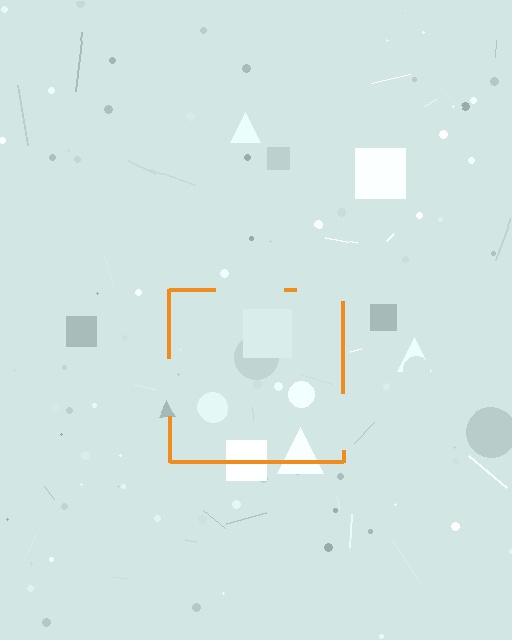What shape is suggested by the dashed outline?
The dashed outline suggests a square.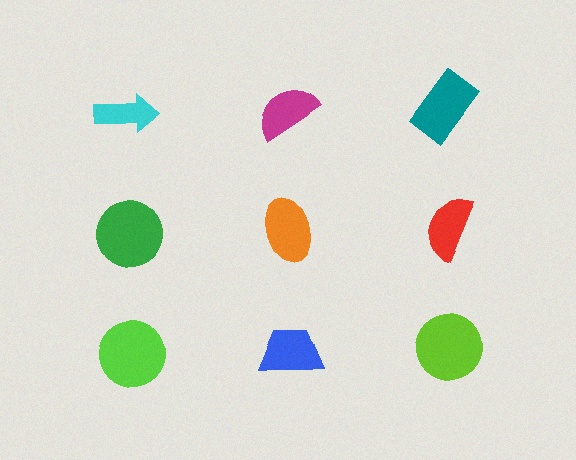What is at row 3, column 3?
A lime circle.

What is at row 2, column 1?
A green circle.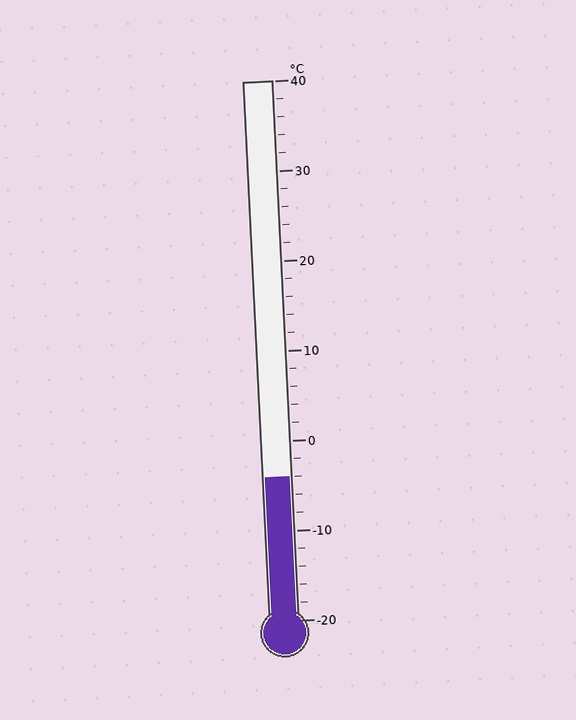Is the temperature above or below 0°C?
The temperature is below 0°C.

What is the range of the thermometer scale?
The thermometer scale ranges from -20°C to 40°C.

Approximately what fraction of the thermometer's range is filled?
The thermometer is filled to approximately 25% of its range.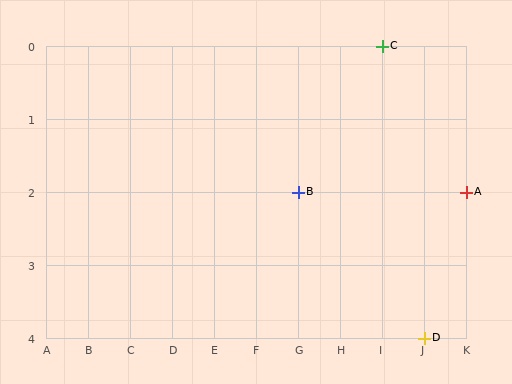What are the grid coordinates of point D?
Point D is at grid coordinates (J, 4).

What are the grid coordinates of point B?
Point B is at grid coordinates (G, 2).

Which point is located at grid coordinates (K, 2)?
Point A is at (K, 2).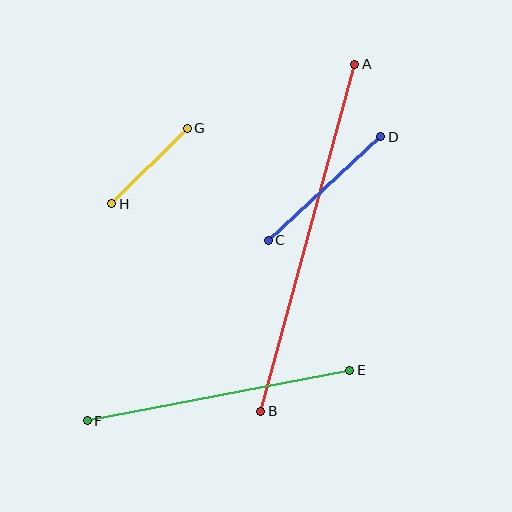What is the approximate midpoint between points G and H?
The midpoint is at approximately (149, 166) pixels.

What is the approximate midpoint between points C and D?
The midpoint is at approximately (325, 188) pixels.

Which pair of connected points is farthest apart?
Points A and B are farthest apart.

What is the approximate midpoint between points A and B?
The midpoint is at approximately (308, 238) pixels.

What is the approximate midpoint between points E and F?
The midpoint is at approximately (218, 395) pixels.